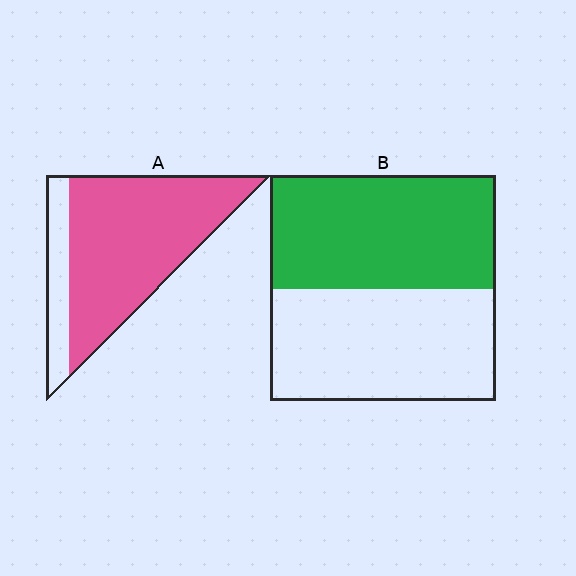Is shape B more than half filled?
Roughly half.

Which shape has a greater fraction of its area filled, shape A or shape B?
Shape A.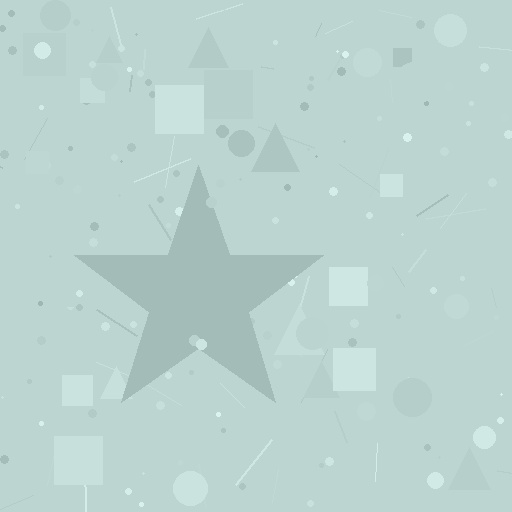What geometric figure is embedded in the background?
A star is embedded in the background.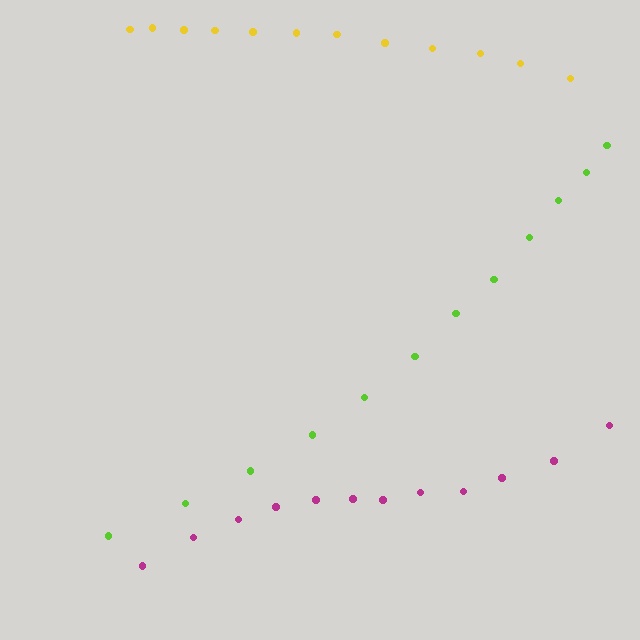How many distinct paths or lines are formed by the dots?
There are 3 distinct paths.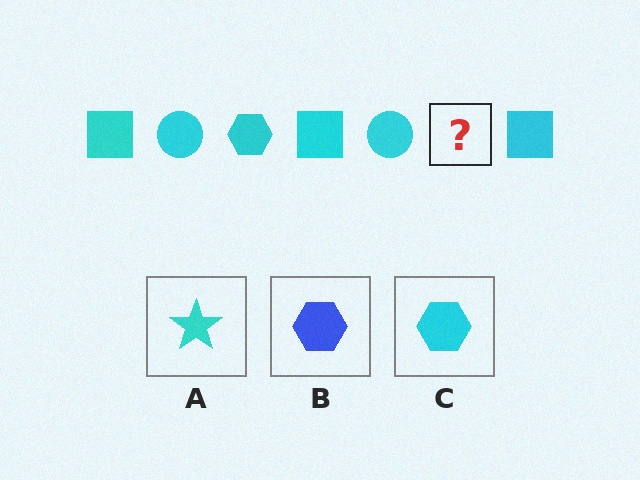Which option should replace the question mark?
Option C.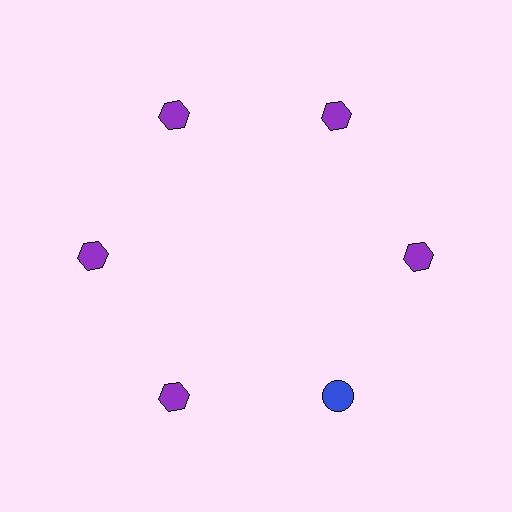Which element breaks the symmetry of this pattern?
The blue circle at roughly the 5 o'clock position breaks the symmetry. All other shapes are purple hexagons.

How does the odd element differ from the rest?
It differs in both color (blue instead of purple) and shape (circle instead of hexagon).